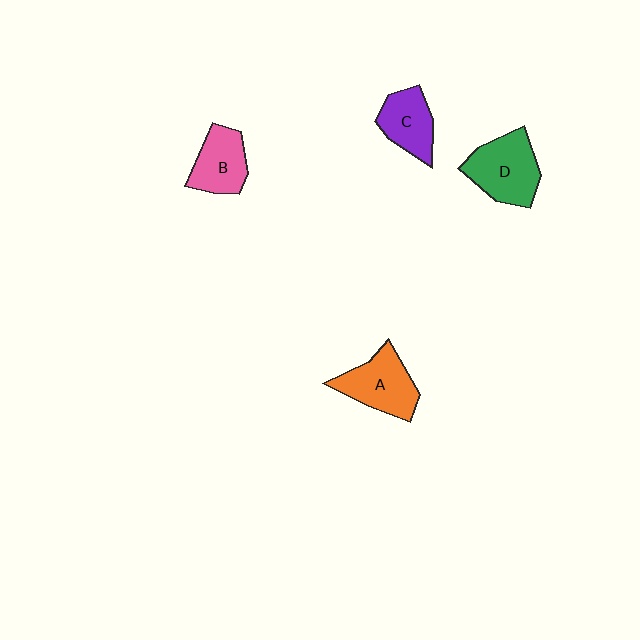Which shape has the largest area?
Shape D (green).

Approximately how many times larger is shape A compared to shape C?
Approximately 1.2 times.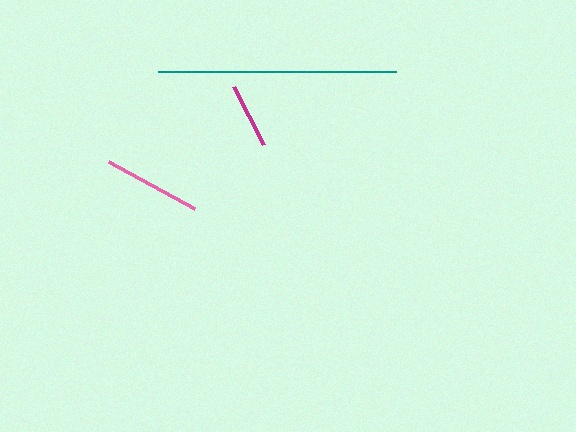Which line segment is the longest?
The teal line is the longest at approximately 238 pixels.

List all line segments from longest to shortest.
From longest to shortest: teal, pink, magenta.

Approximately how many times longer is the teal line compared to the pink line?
The teal line is approximately 2.4 times the length of the pink line.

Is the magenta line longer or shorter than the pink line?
The pink line is longer than the magenta line.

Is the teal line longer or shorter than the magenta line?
The teal line is longer than the magenta line.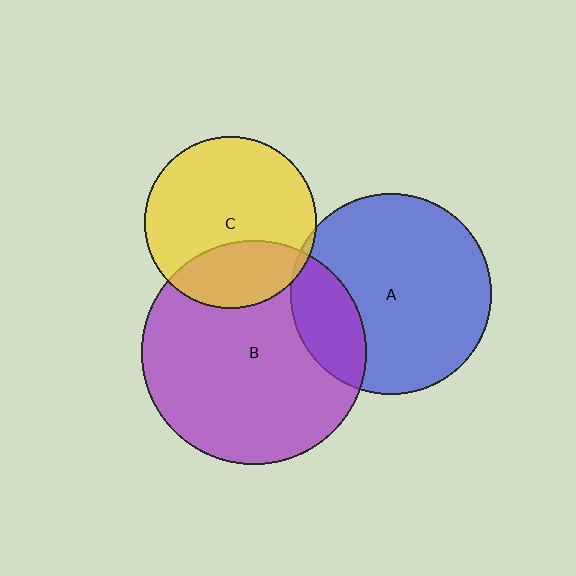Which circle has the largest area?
Circle B (purple).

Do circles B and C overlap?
Yes.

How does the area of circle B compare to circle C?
Approximately 1.7 times.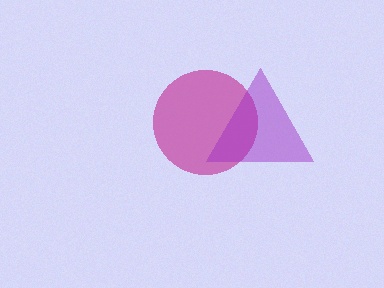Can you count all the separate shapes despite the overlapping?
Yes, there are 2 separate shapes.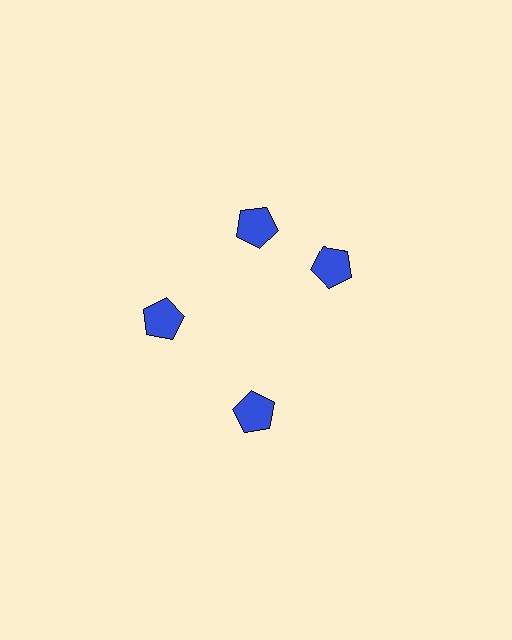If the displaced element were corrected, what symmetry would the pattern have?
It would have 4-fold rotational symmetry — the pattern would map onto itself every 90 degrees.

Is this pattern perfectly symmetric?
No. The 4 blue pentagons are arranged in a ring, but one element near the 3 o'clock position is rotated out of alignment along the ring, breaking the 4-fold rotational symmetry.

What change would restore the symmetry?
The symmetry would be restored by rotating it back into even spacing with its neighbors so that all 4 pentagons sit at equal angles and equal distance from the center.